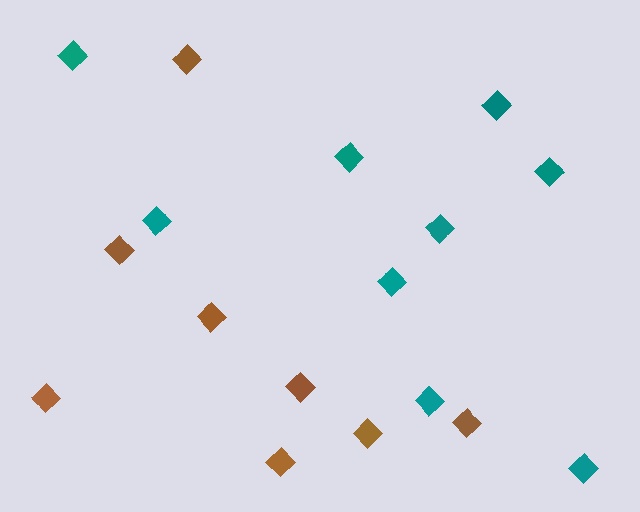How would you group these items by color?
There are 2 groups: one group of brown diamonds (8) and one group of teal diamonds (9).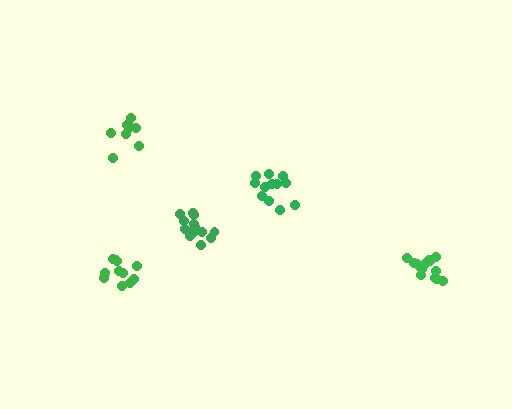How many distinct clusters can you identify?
There are 5 distinct clusters.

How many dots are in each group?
Group 1: 11 dots, Group 2: 8 dots, Group 3: 14 dots, Group 4: 14 dots, Group 5: 12 dots (59 total).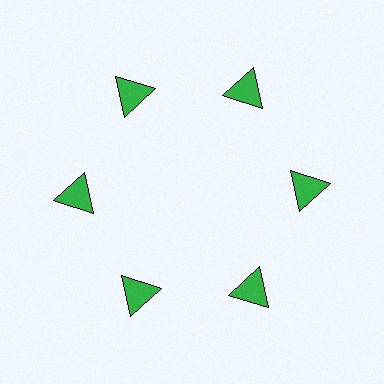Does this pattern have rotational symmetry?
Yes, this pattern has 6-fold rotational symmetry. It looks the same after rotating 60 degrees around the center.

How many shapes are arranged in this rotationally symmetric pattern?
There are 6 shapes, arranged in 6 groups of 1.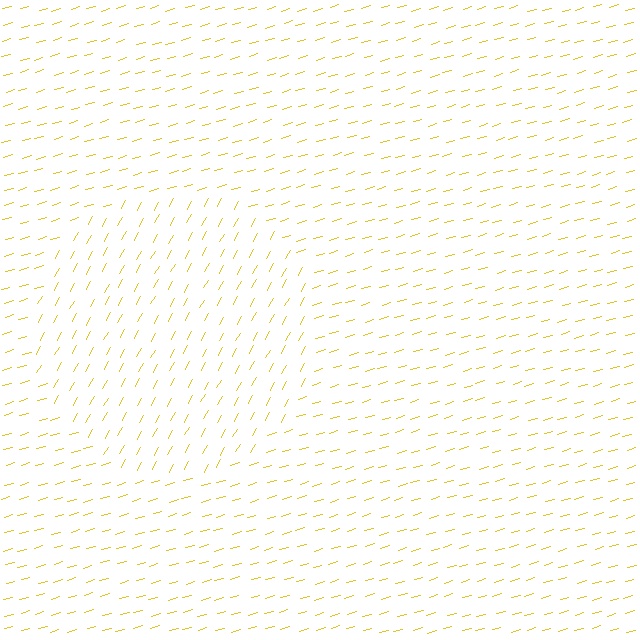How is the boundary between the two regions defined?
The boundary is defined purely by a change in line orientation (approximately 45 degrees difference). All lines are the same color and thickness.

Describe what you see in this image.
The image is filled with small yellow line segments. A circle region in the image has lines oriented differently from the surrounding lines, creating a visible texture boundary.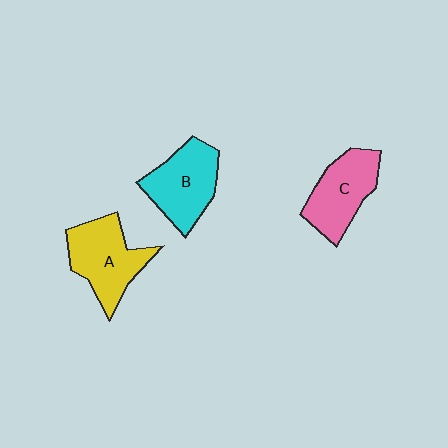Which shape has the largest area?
Shape A (yellow).